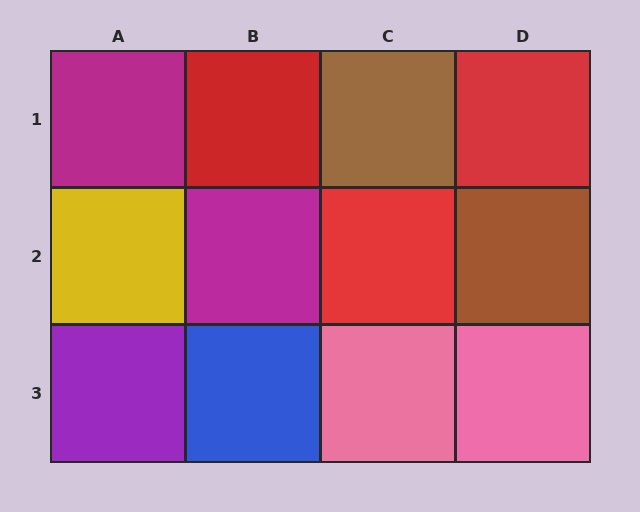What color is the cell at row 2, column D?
Brown.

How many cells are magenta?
2 cells are magenta.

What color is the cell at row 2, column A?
Yellow.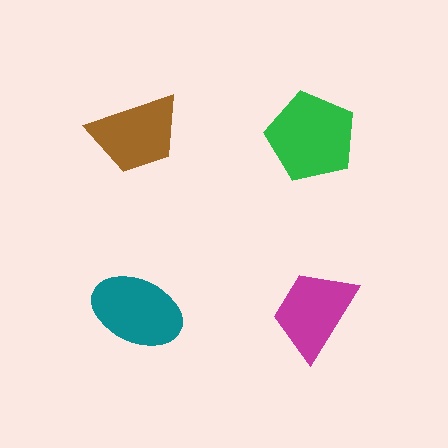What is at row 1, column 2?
A green pentagon.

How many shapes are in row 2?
2 shapes.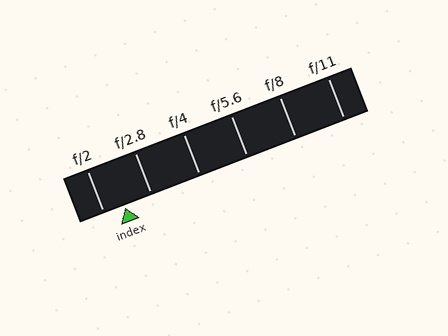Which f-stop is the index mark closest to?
The index mark is closest to f/2.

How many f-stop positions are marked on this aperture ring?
There are 6 f-stop positions marked.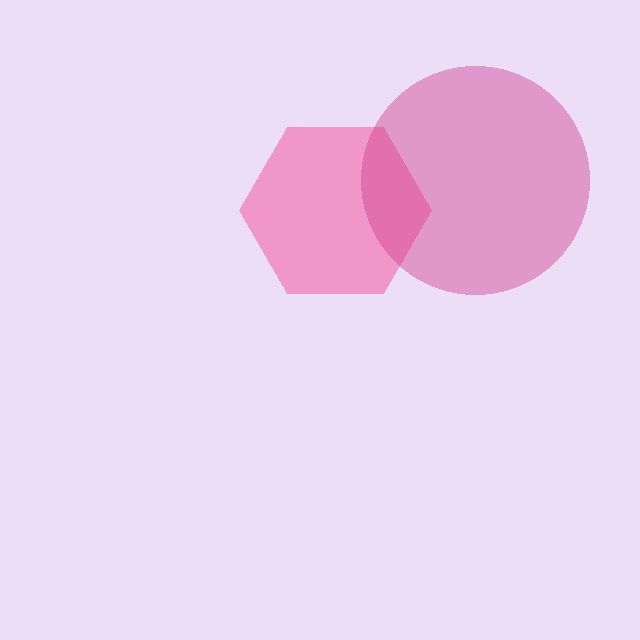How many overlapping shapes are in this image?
There are 2 overlapping shapes in the image.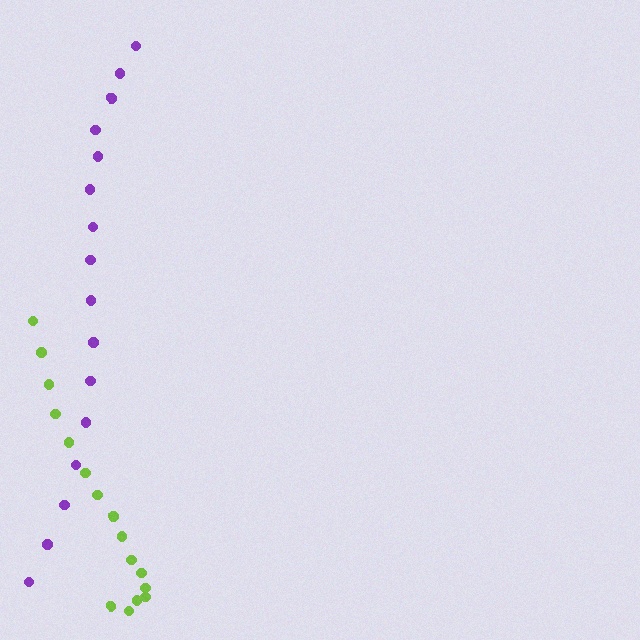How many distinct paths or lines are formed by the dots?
There are 2 distinct paths.